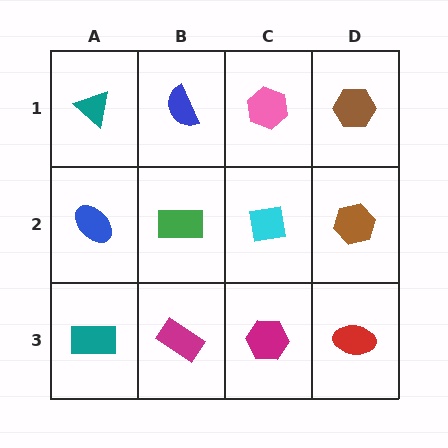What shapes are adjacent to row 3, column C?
A cyan square (row 2, column C), a magenta rectangle (row 3, column B), a red ellipse (row 3, column D).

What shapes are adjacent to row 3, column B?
A green rectangle (row 2, column B), a teal rectangle (row 3, column A), a magenta hexagon (row 3, column C).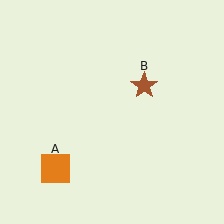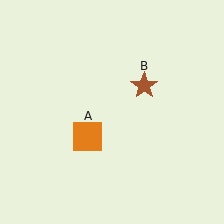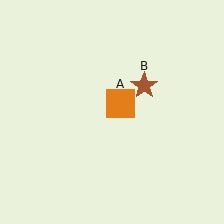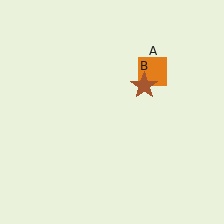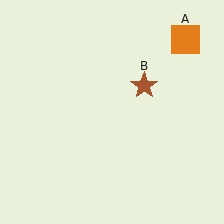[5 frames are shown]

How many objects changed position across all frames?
1 object changed position: orange square (object A).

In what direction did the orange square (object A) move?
The orange square (object A) moved up and to the right.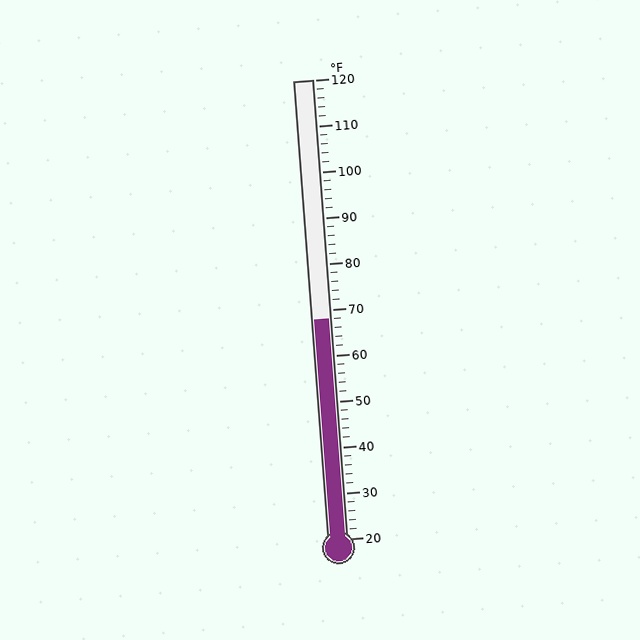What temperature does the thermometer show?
The thermometer shows approximately 68°F.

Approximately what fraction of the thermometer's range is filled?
The thermometer is filled to approximately 50% of its range.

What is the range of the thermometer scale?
The thermometer scale ranges from 20°F to 120°F.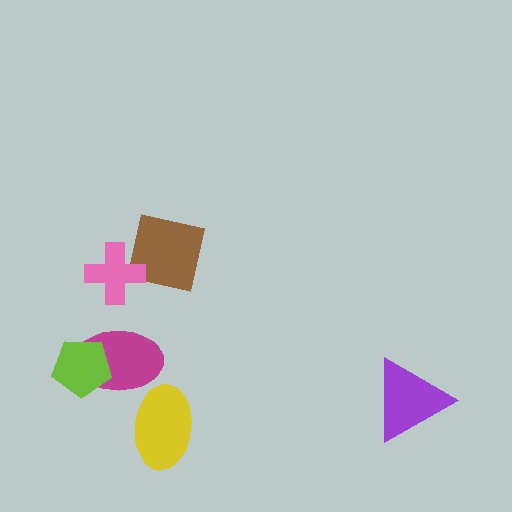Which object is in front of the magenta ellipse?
The lime pentagon is in front of the magenta ellipse.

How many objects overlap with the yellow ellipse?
0 objects overlap with the yellow ellipse.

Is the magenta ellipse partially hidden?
Yes, it is partially covered by another shape.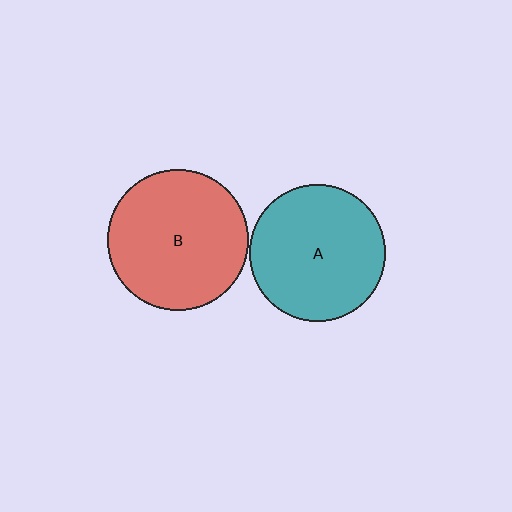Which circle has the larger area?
Circle B (red).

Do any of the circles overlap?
No, none of the circles overlap.